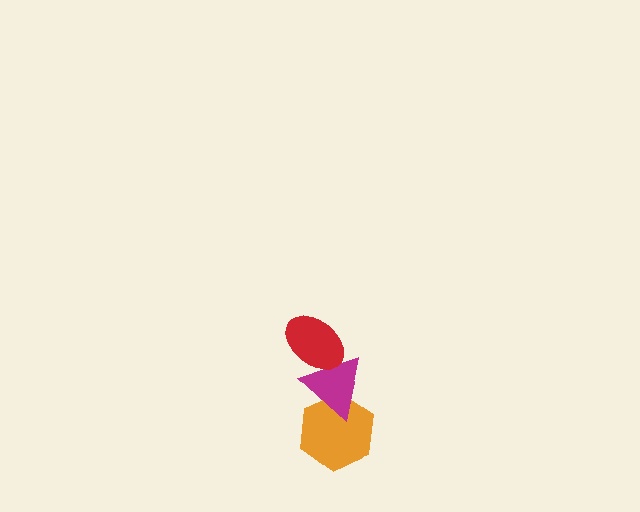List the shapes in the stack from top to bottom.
From top to bottom: the red ellipse, the magenta triangle, the orange hexagon.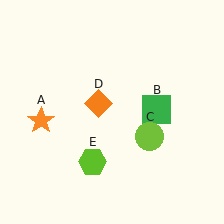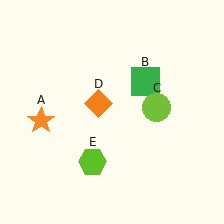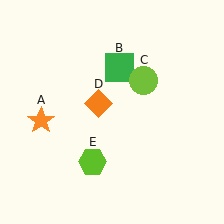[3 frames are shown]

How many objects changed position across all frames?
2 objects changed position: green square (object B), lime circle (object C).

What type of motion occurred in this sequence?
The green square (object B), lime circle (object C) rotated counterclockwise around the center of the scene.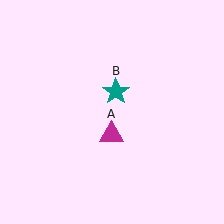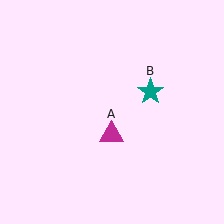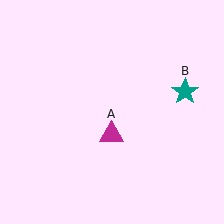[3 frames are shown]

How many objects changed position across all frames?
1 object changed position: teal star (object B).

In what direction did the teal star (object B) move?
The teal star (object B) moved right.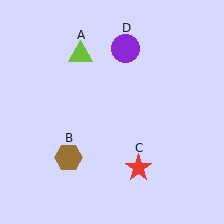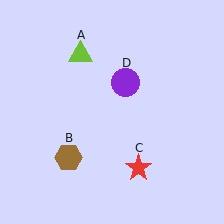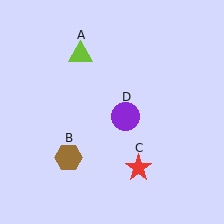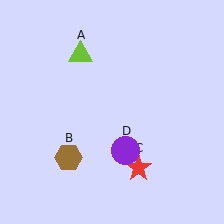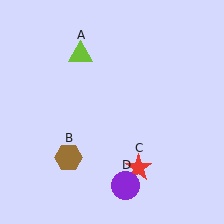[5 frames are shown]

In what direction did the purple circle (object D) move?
The purple circle (object D) moved down.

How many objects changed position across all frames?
1 object changed position: purple circle (object D).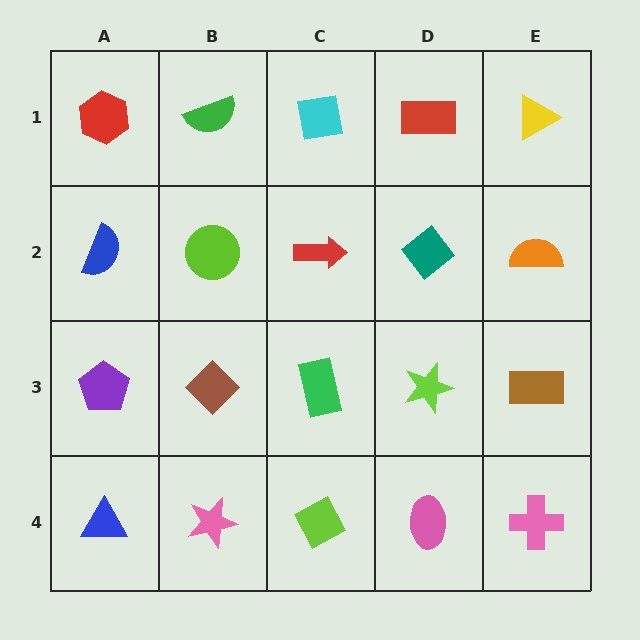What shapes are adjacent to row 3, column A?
A blue semicircle (row 2, column A), a blue triangle (row 4, column A), a brown diamond (row 3, column B).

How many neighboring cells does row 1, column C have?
3.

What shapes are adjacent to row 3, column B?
A lime circle (row 2, column B), a pink star (row 4, column B), a purple pentagon (row 3, column A), a green rectangle (row 3, column C).